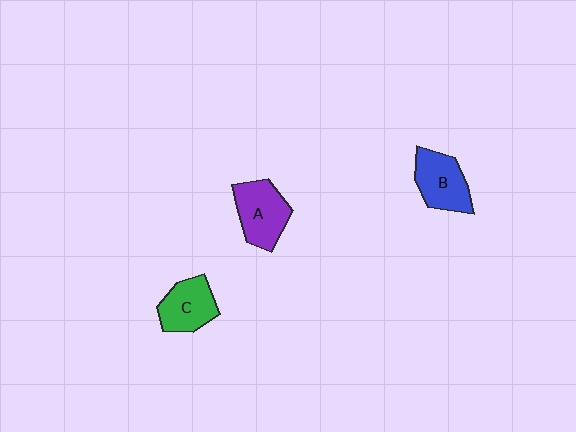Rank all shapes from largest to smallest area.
From largest to smallest: A (purple), B (blue), C (green).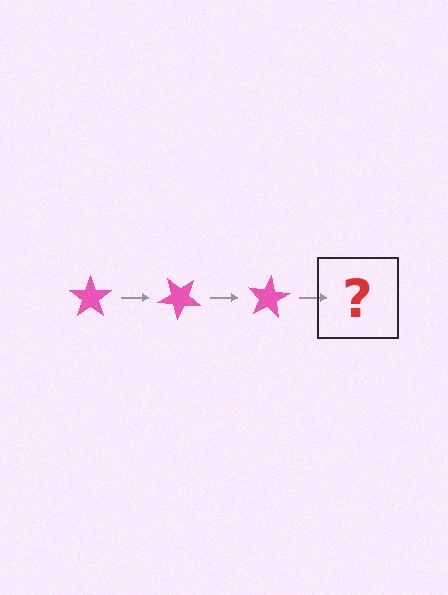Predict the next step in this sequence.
The next step is a pink star rotated 120 degrees.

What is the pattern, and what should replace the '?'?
The pattern is that the star rotates 40 degrees each step. The '?' should be a pink star rotated 120 degrees.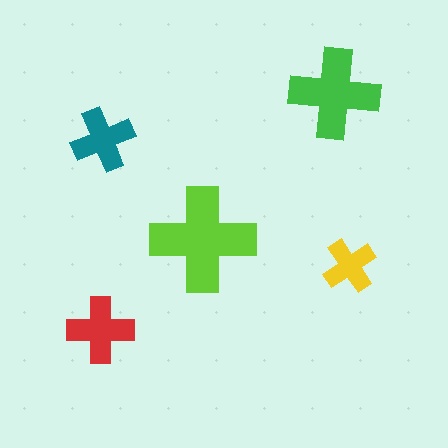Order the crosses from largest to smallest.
the lime one, the green one, the red one, the teal one, the yellow one.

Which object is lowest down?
The red cross is bottommost.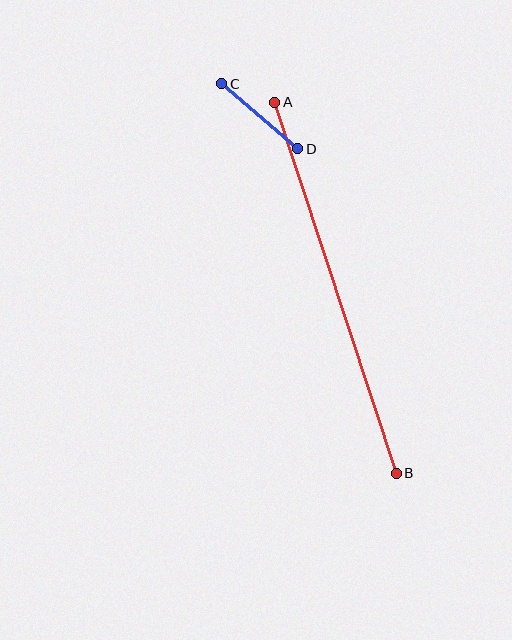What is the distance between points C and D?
The distance is approximately 100 pixels.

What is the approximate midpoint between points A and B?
The midpoint is at approximately (336, 288) pixels.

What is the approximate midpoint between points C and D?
The midpoint is at approximately (260, 116) pixels.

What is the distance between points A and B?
The distance is approximately 390 pixels.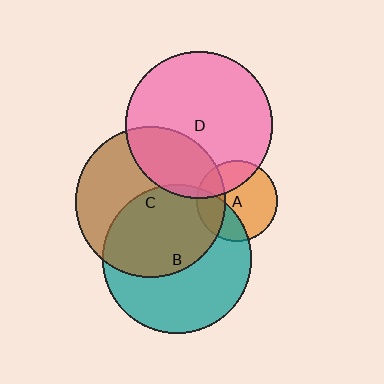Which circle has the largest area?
Circle C (brown).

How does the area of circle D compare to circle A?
Approximately 3.3 times.